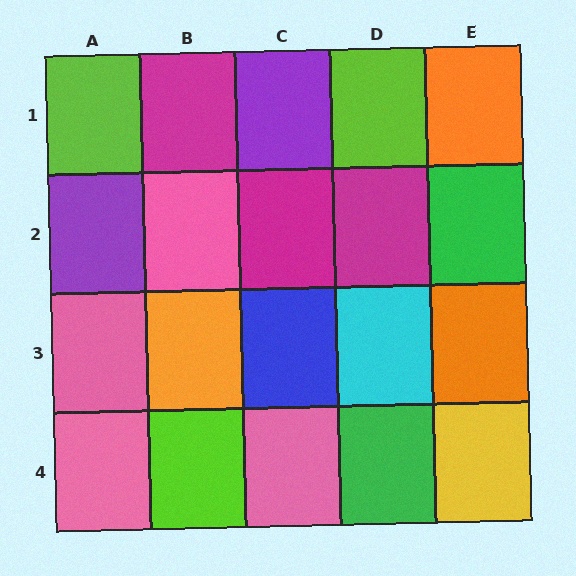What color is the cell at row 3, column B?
Orange.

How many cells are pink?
4 cells are pink.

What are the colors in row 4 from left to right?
Pink, lime, pink, green, yellow.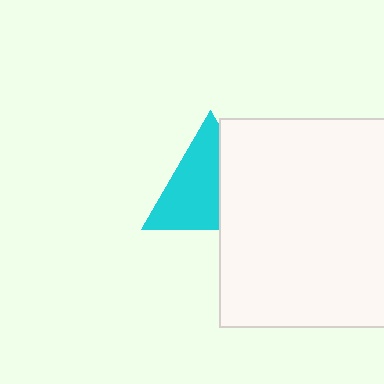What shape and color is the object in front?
The object in front is a white rectangle.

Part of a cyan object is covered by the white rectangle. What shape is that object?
It is a triangle.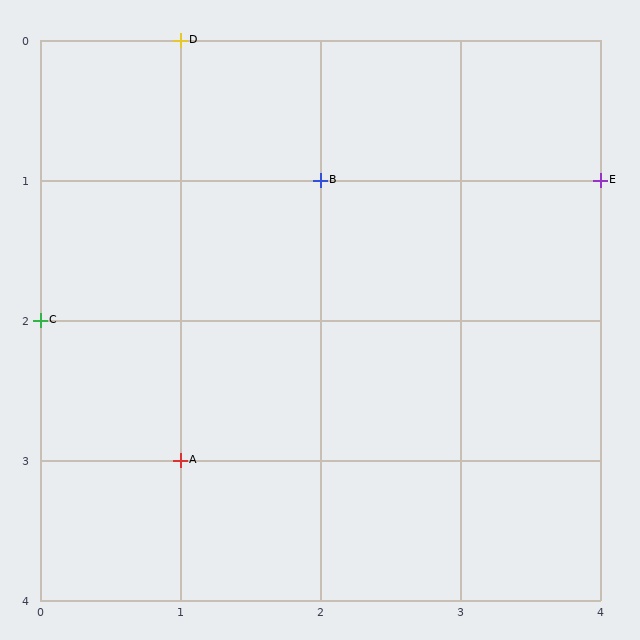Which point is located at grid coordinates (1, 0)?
Point D is at (1, 0).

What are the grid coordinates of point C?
Point C is at grid coordinates (0, 2).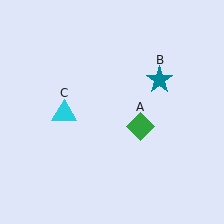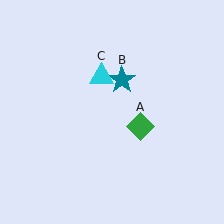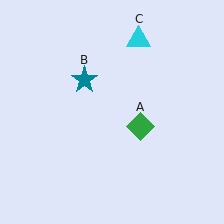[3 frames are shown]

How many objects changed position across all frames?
2 objects changed position: teal star (object B), cyan triangle (object C).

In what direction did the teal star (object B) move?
The teal star (object B) moved left.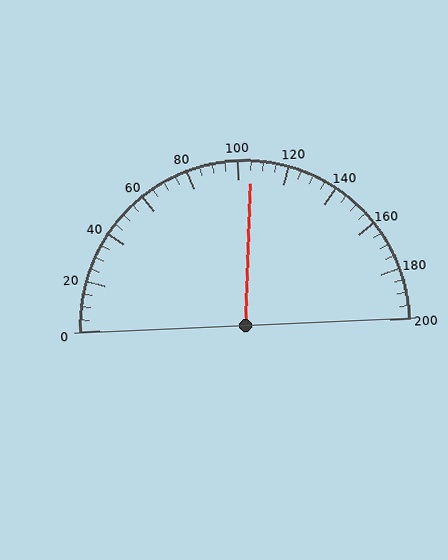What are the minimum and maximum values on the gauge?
The gauge ranges from 0 to 200.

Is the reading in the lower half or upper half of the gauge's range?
The reading is in the upper half of the range (0 to 200).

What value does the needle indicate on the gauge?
The needle indicates approximately 105.